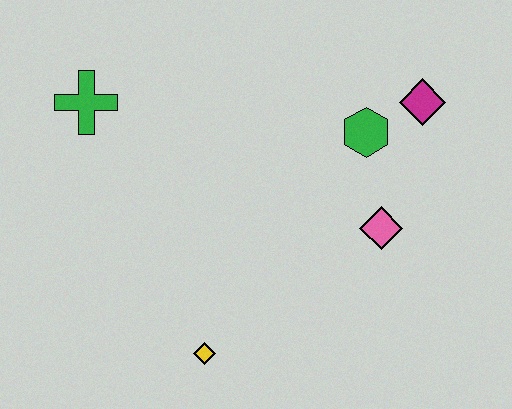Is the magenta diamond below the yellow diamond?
No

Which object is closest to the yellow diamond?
The pink diamond is closest to the yellow diamond.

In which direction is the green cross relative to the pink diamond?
The green cross is to the left of the pink diamond.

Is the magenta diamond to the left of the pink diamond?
No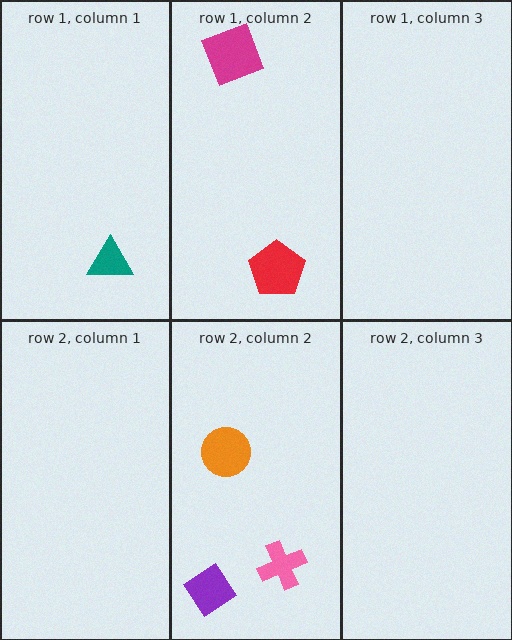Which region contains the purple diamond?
The row 2, column 2 region.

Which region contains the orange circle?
The row 2, column 2 region.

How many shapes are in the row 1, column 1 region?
1.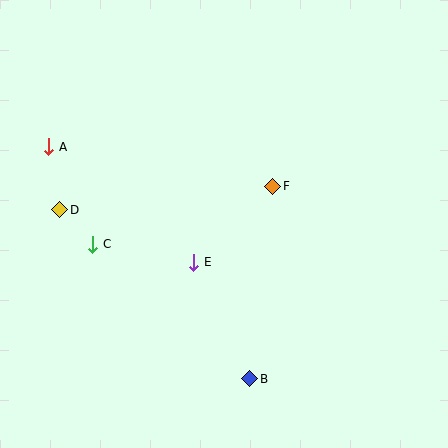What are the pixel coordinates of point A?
Point A is at (49, 147).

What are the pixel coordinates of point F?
Point F is at (273, 186).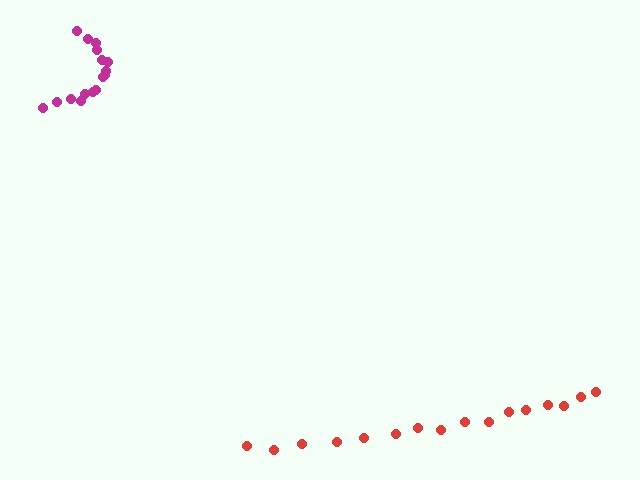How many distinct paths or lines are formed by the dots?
There are 2 distinct paths.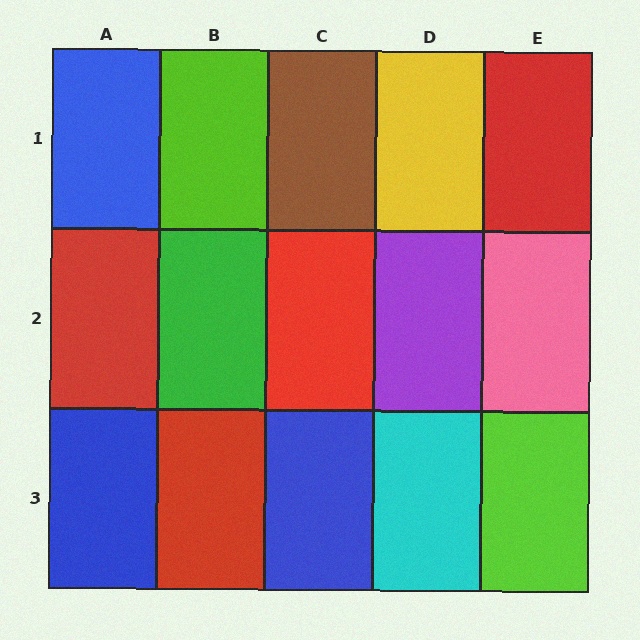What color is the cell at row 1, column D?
Yellow.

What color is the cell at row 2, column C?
Red.